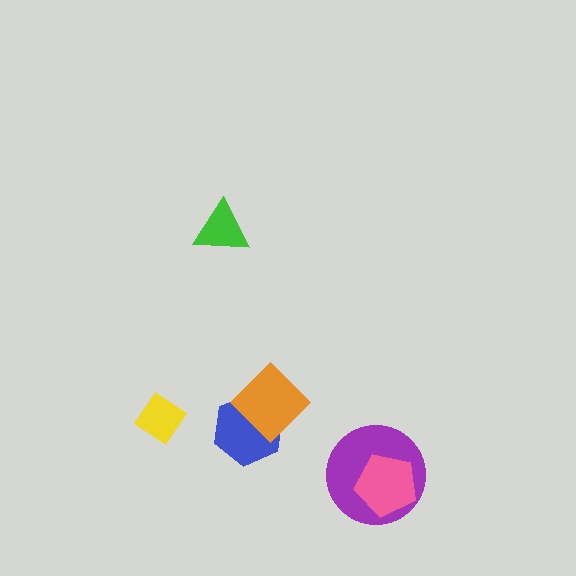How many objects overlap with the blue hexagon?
1 object overlaps with the blue hexagon.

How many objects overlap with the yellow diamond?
0 objects overlap with the yellow diamond.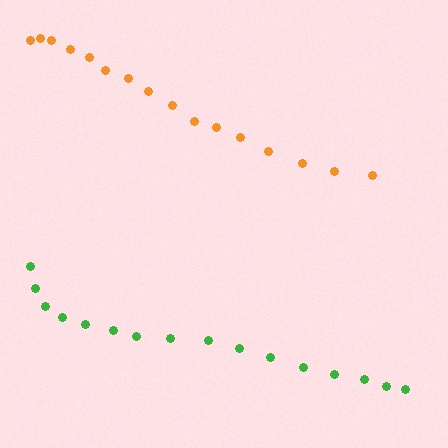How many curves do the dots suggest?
There are 2 distinct paths.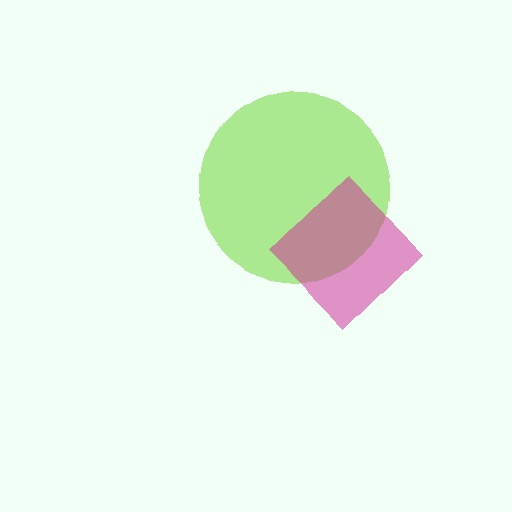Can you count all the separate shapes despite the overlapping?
Yes, there are 2 separate shapes.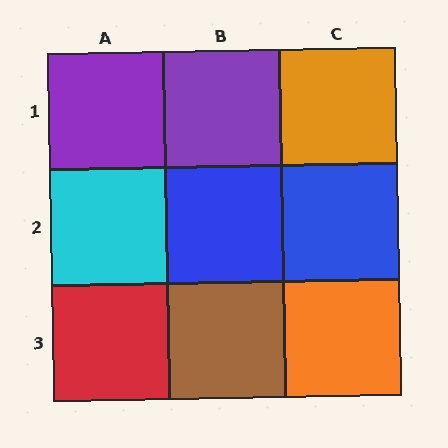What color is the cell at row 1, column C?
Orange.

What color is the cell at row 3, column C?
Orange.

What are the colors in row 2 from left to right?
Cyan, blue, blue.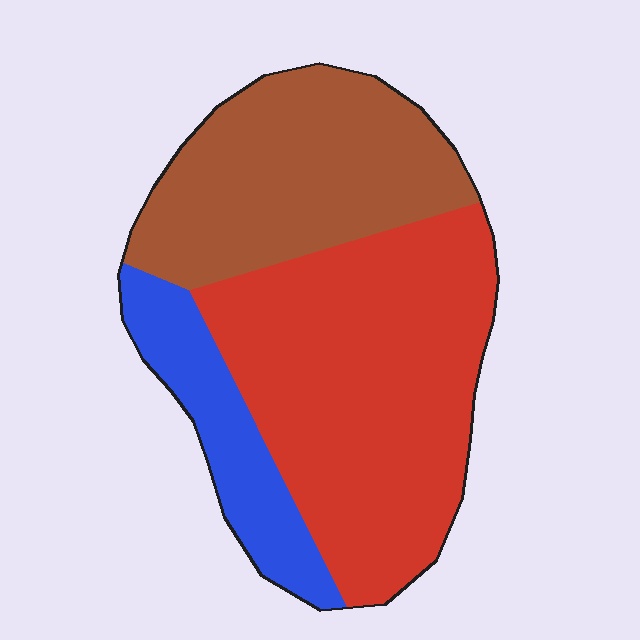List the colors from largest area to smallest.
From largest to smallest: red, brown, blue.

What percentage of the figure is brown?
Brown takes up about one third (1/3) of the figure.